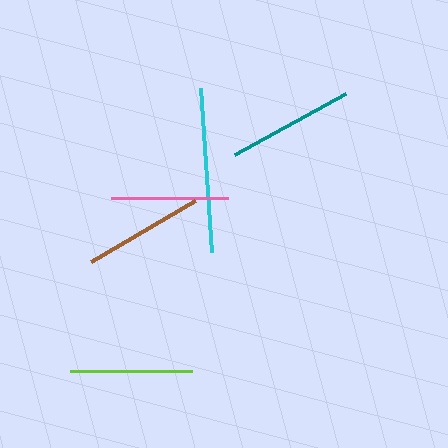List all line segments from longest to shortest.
From longest to shortest: cyan, teal, lime, brown, pink.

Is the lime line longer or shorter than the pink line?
The lime line is longer than the pink line.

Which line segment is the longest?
The cyan line is the longest at approximately 165 pixels.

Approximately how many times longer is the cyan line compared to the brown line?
The cyan line is approximately 1.4 times the length of the brown line.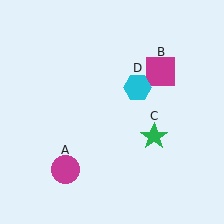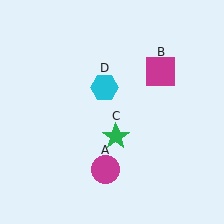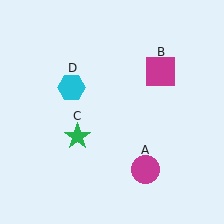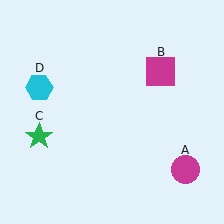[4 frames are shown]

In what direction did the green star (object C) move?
The green star (object C) moved left.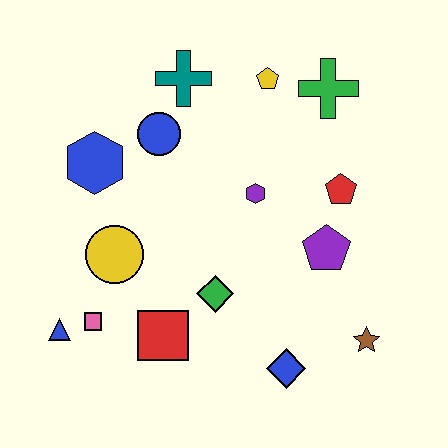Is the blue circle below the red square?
No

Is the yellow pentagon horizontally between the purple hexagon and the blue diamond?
Yes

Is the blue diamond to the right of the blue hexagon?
Yes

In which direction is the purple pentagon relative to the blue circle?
The purple pentagon is to the right of the blue circle.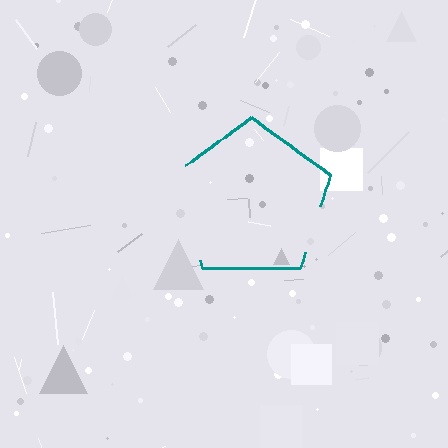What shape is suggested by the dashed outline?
The dashed outline suggests a pentagon.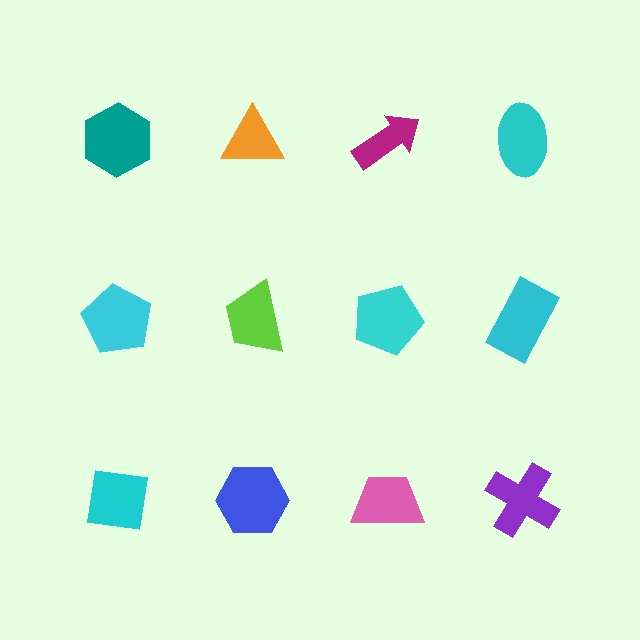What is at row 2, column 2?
A lime trapezoid.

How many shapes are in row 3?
4 shapes.